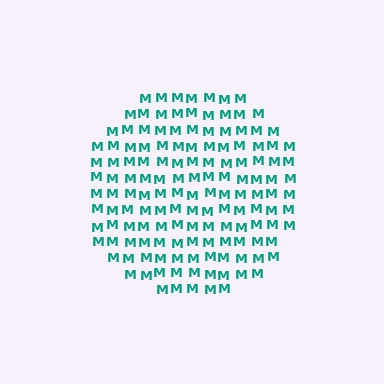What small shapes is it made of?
It is made of small letter M's.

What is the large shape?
The large shape is a circle.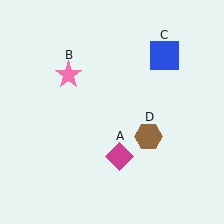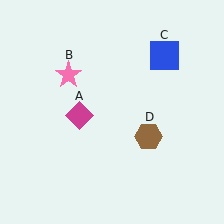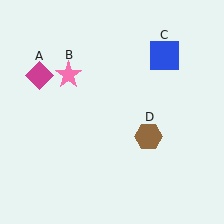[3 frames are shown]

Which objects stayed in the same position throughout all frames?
Pink star (object B) and blue square (object C) and brown hexagon (object D) remained stationary.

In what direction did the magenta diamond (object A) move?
The magenta diamond (object A) moved up and to the left.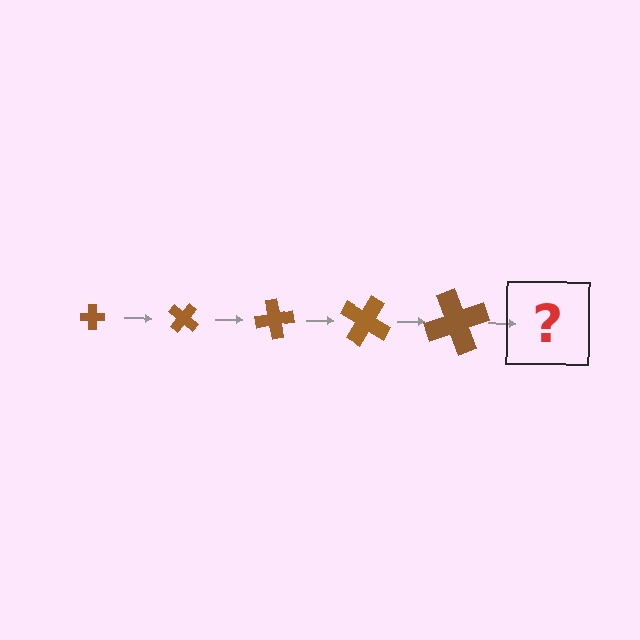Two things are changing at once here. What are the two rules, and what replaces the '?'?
The two rules are that the cross grows larger each step and it rotates 40 degrees each step. The '?' should be a cross, larger than the previous one and rotated 200 degrees from the start.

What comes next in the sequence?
The next element should be a cross, larger than the previous one and rotated 200 degrees from the start.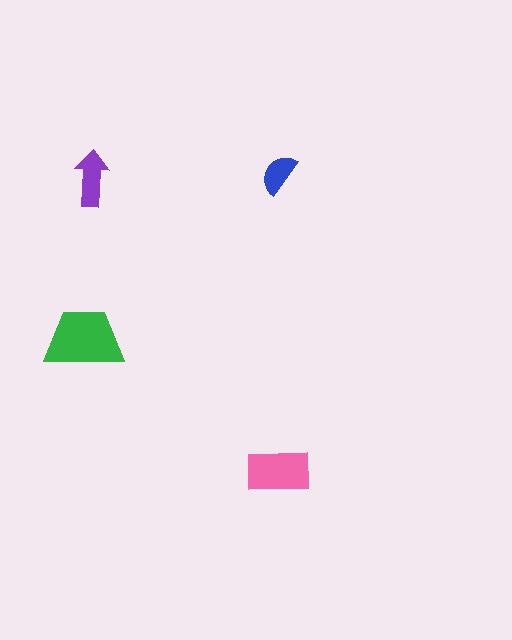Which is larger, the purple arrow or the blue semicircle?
The purple arrow.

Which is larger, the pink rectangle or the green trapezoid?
The green trapezoid.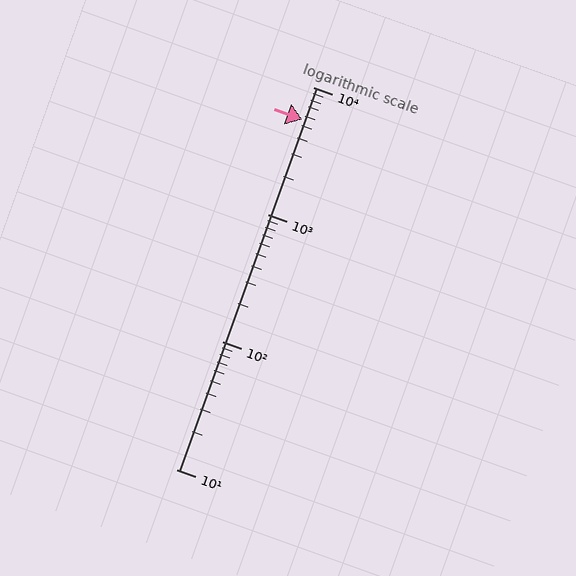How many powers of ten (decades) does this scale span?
The scale spans 3 decades, from 10 to 10000.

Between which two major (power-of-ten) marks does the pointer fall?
The pointer is between 1000 and 10000.